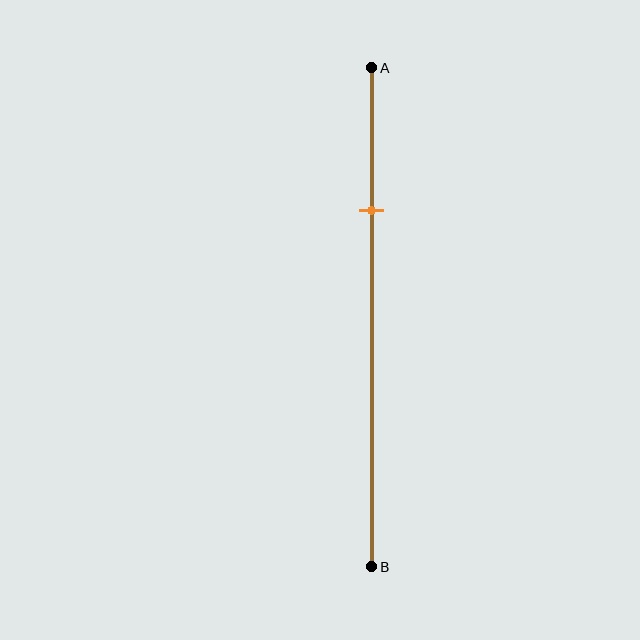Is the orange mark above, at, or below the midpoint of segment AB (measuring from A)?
The orange mark is above the midpoint of segment AB.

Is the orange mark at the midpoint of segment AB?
No, the mark is at about 30% from A, not at the 50% midpoint.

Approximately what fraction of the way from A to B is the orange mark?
The orange mark is approximately 30% of the way from A to B.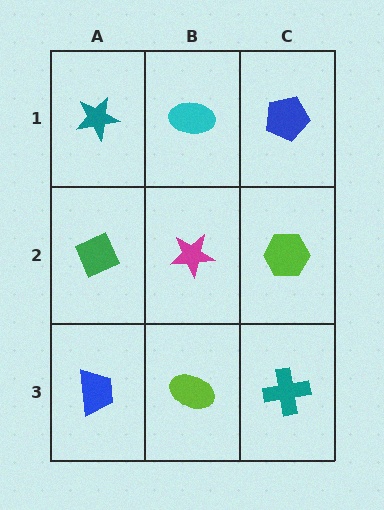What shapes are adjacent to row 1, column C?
A lime hexagon (row 2, column C), a cyan ellipse (row 1, column B).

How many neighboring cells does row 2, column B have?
4.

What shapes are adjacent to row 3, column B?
A magenta star (row 2, column B), a blue trapezoid (row 3, column A), a teal cross (row 3, column C).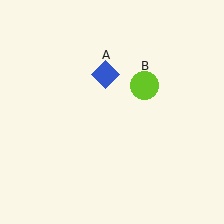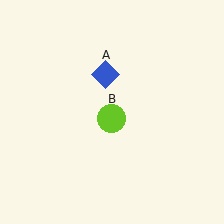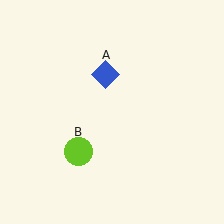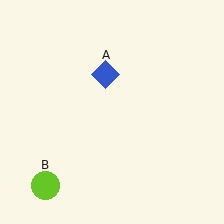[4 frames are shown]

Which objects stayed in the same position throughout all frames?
Blue diamond (object A) remained stationary.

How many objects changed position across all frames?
1 object changed position: lime circle (object B).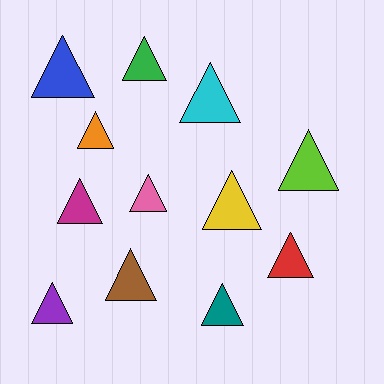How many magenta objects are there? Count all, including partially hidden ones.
There is 1 magenta object.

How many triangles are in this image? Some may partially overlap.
There are 12 triangles.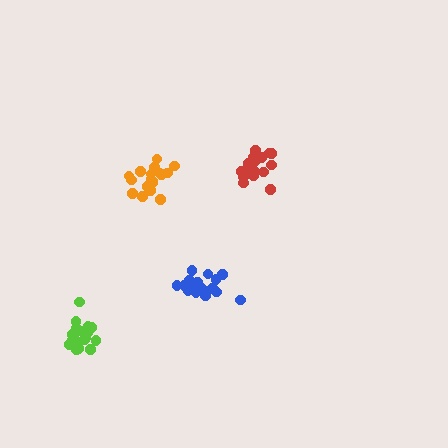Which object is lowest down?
The lime cluster is bottommost.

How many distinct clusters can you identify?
There are 4 distinct clusters.